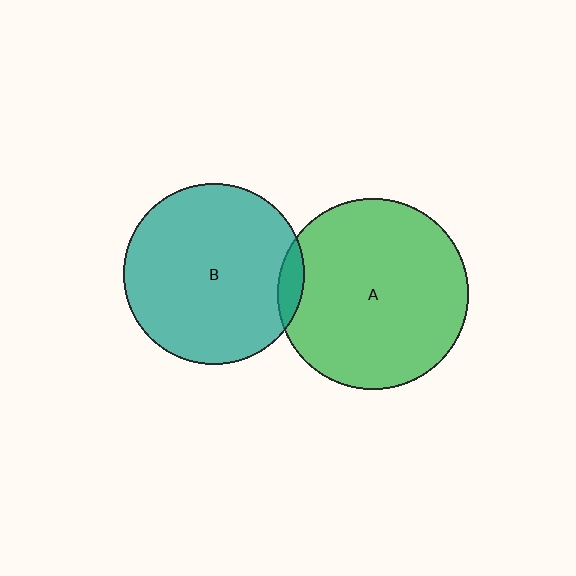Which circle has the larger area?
Circle A (green).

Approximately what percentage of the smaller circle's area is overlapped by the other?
Approximately 5%.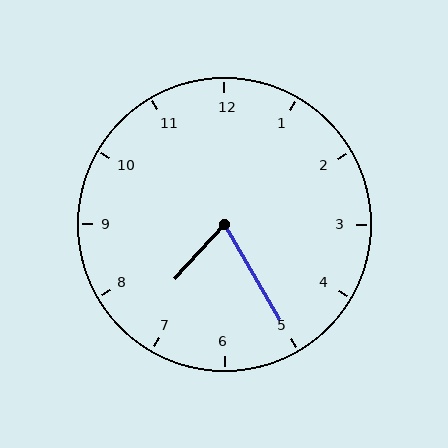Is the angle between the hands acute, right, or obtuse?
It is acute.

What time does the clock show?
7:25.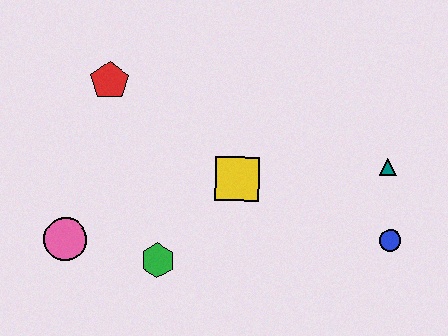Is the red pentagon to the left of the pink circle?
No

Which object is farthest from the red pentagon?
The blue circle is farthest from the red pentagon.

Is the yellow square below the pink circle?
No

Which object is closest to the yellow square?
The green hexagon is closest to the yellow square.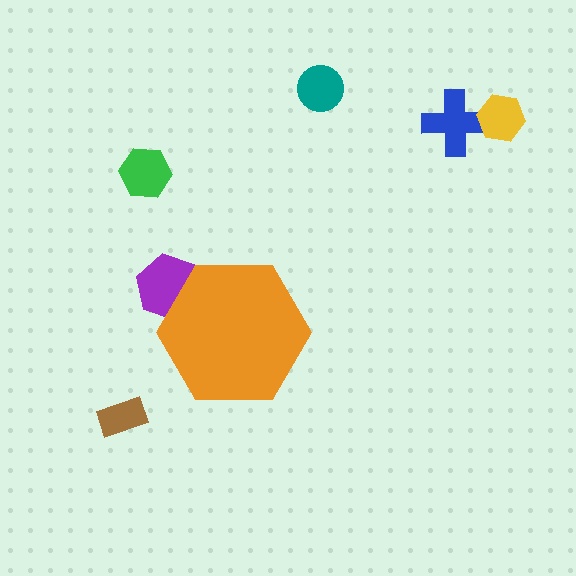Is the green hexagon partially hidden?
No, the green hexagon is fully visible.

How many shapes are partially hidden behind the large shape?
1 shape is partially hidden.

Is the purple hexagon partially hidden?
Yes, the purple hexagon is partially hidden behind the orange hexagon.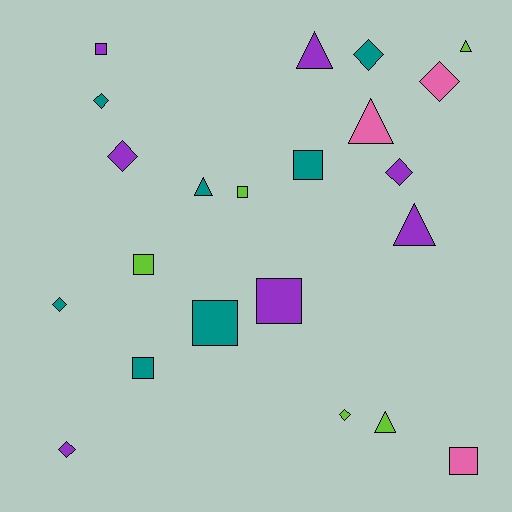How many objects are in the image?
There are 22 objects.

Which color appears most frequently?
Purple, with 7 objects.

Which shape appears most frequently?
Square, with 8 objects.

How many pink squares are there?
There is 1 pink square.